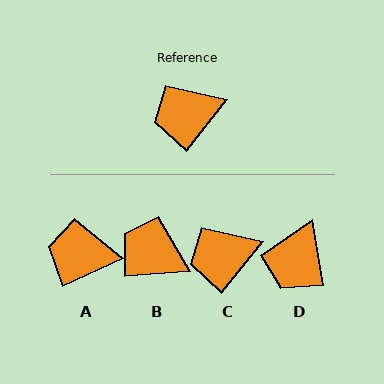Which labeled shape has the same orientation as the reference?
C.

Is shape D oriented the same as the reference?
No, it is off by about 47 degrees.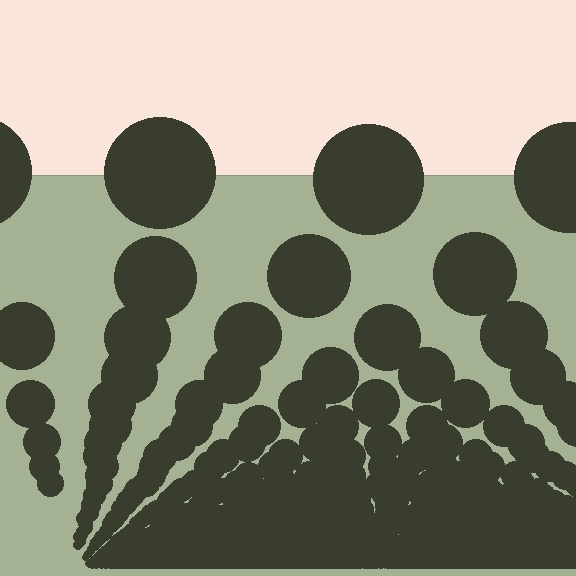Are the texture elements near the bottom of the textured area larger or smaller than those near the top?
Smaller. The gradient is inverted — elements near the bottom are smaller and denser.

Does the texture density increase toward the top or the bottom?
Density increases toward the bottom.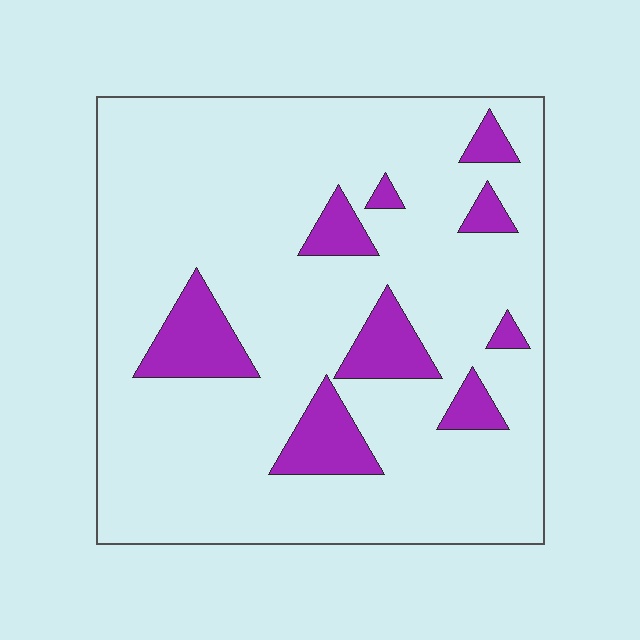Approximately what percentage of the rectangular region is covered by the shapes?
Approximately 15%.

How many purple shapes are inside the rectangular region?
9.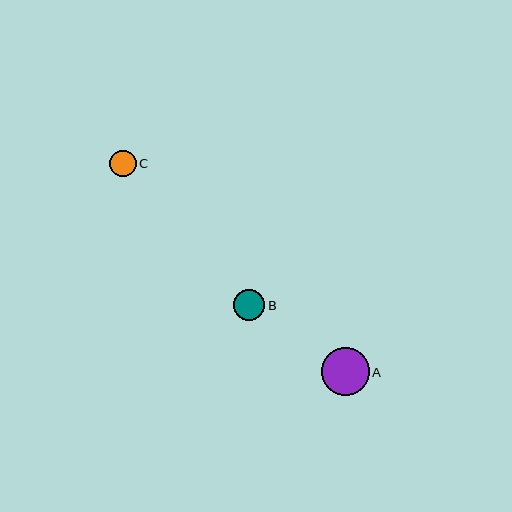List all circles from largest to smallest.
From largest to smallest: A, B, C.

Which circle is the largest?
Circle A is the largest with a size of approximately 48 pixels.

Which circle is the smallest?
Circle C is the smallest with a size of approximately 26 pixels.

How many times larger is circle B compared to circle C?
Circle B is approximately 1.2 times the size of circle C.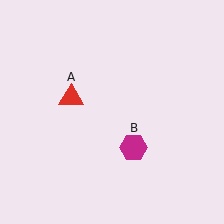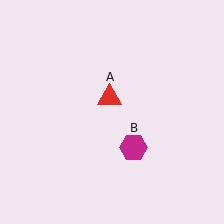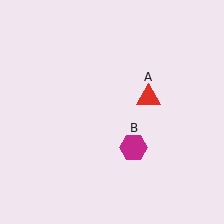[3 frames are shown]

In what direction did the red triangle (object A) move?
The red triangle (object A) moved right.